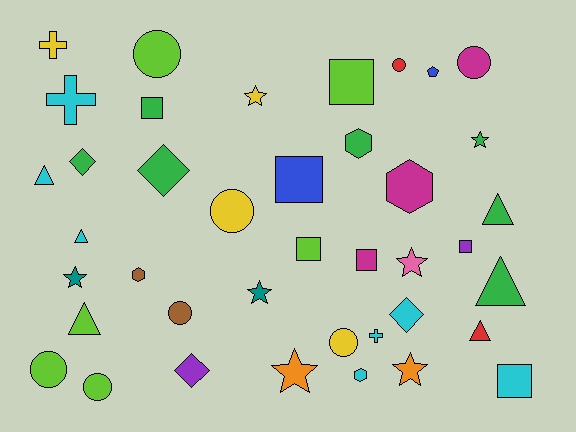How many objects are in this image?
There are 40 objects.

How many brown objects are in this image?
There are 2 brown objects.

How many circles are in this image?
There are 8 circles.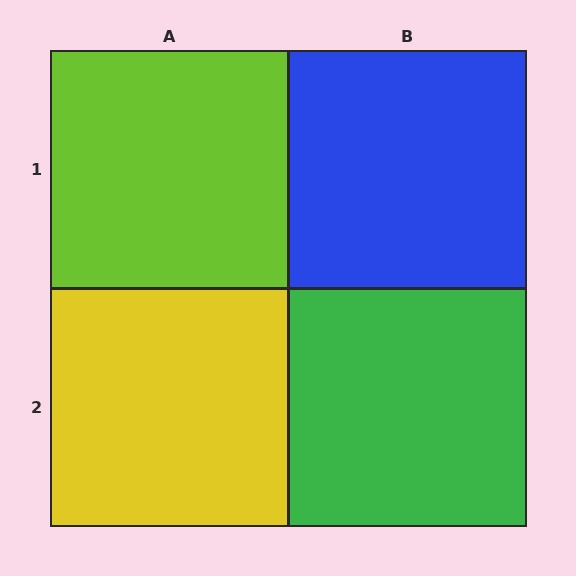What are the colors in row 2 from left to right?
Yellow, green.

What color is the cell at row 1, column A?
Lime.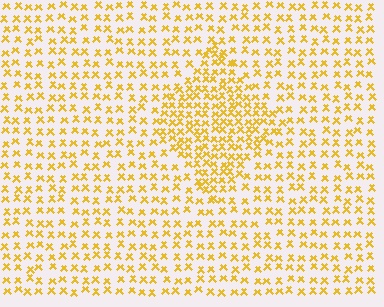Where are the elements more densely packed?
The elements are more densely packed inside the diamond boundary.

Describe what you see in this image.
The image contains small yellow elements arranged at two different densities. A diamond-shaped region is visible where the elements are more densely packed than the surrounding area.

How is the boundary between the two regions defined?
The boundary is defined by a change in element density (approximately 1.8x ratio). All elements are the same color, size, and shape.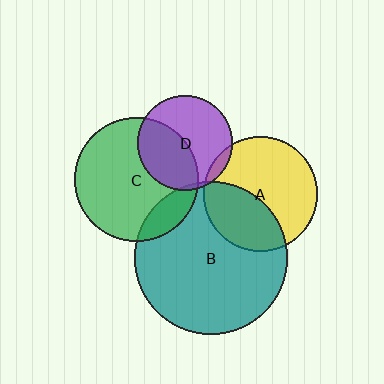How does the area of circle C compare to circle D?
Approximately 1.7 times.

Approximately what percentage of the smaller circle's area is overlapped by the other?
Approximately 5%.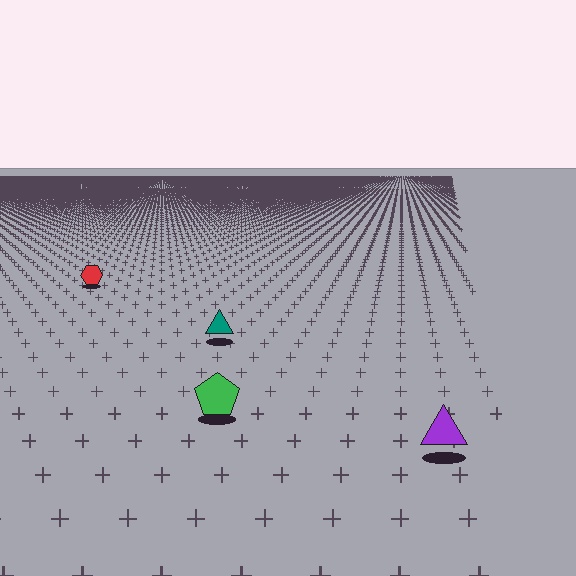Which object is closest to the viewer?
The purple triangle is closest. The texture marks near it are larger and more spread out.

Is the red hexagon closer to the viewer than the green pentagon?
No. The green pentagon is closer — you can tell from the texture gradient: the ground texture is coarser near it.